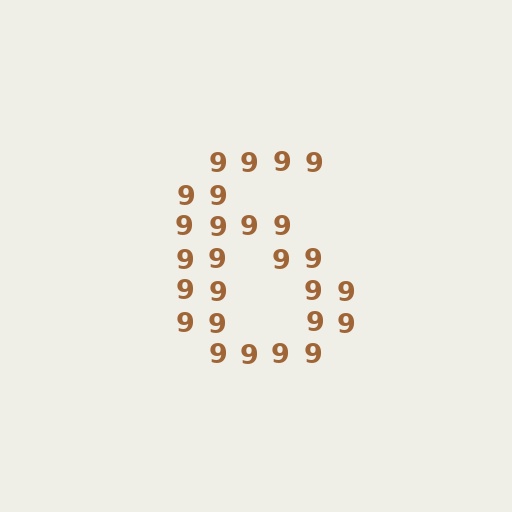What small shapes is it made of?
It is made of small digit 9's.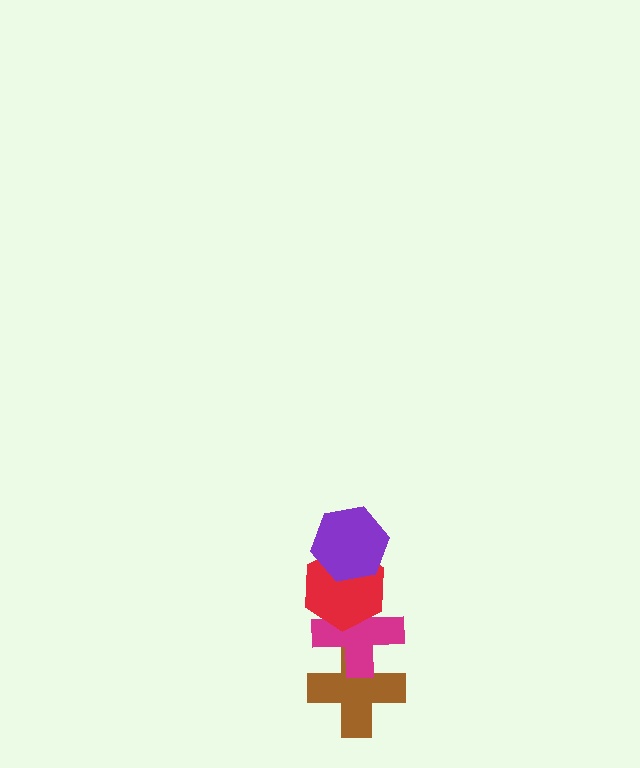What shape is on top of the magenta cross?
The red hexagon is on top of the magenta cross.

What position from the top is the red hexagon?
The red hexagon is 2nd from the top.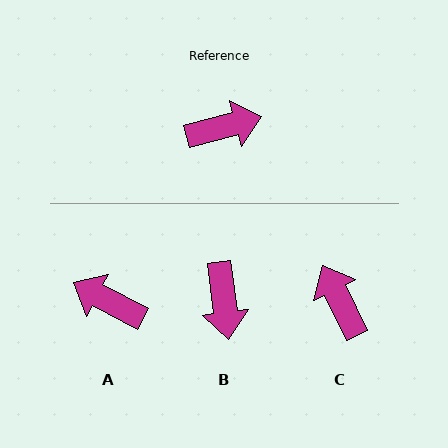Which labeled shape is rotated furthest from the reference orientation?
A, about 138 degrees away.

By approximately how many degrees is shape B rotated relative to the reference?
Approximately 98 degrees clockwise.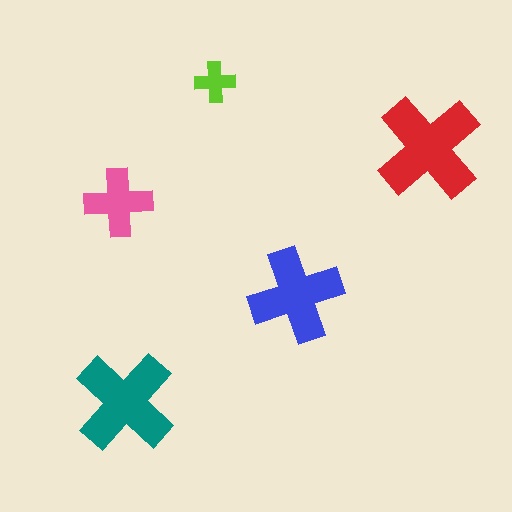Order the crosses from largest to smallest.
the red one, the teal one, the blue one, the pink one, the lime one.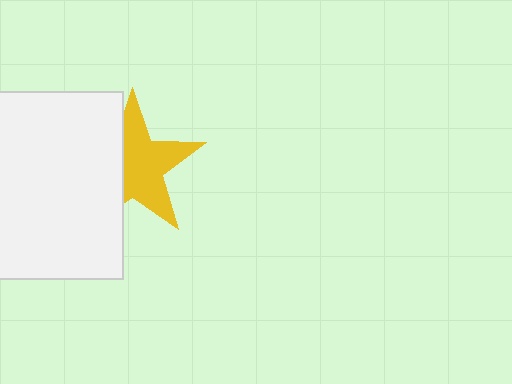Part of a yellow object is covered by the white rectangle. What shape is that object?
It is a star.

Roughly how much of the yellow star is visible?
About half of it is visible (roughly 62%).